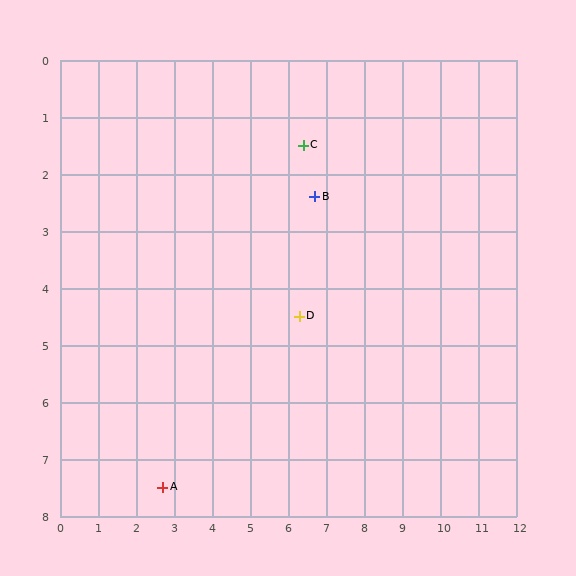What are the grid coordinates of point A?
Point A is at approximately (2.7, 7.5).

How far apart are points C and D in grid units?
Points C and D are about 3.0 grid units apart.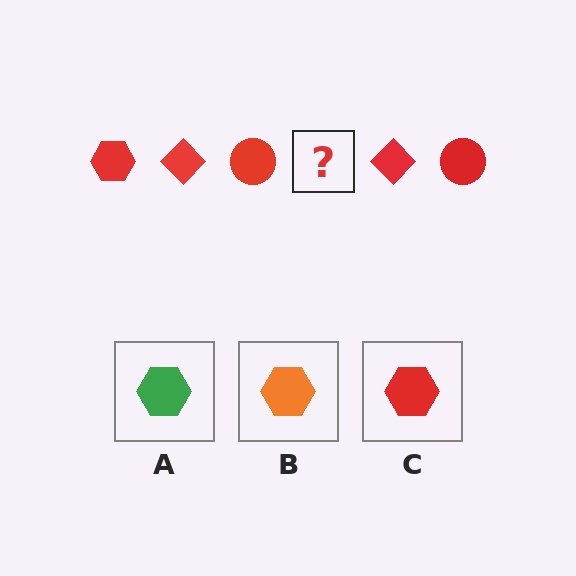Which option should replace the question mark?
Option C.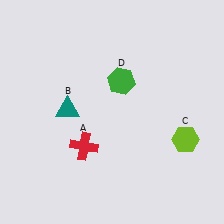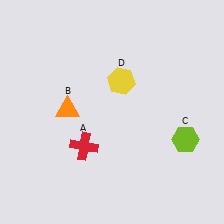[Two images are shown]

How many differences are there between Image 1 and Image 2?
There are 2 differences between the two images.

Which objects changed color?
B changed from teal to orange. D changed from green to yellow.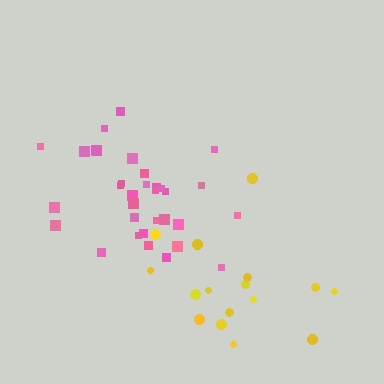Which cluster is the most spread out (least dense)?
Yellow.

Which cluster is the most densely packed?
Pink.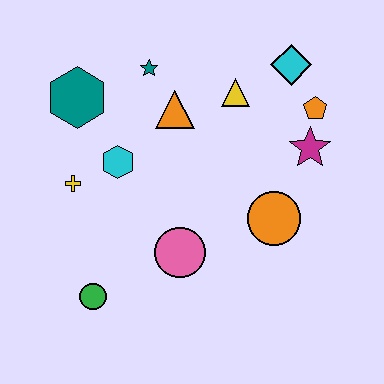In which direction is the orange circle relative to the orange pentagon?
The orange circle is below the orange pentagon.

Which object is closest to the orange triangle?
The teal star is closest to the orange triangle.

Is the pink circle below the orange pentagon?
Yes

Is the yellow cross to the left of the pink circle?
Yes